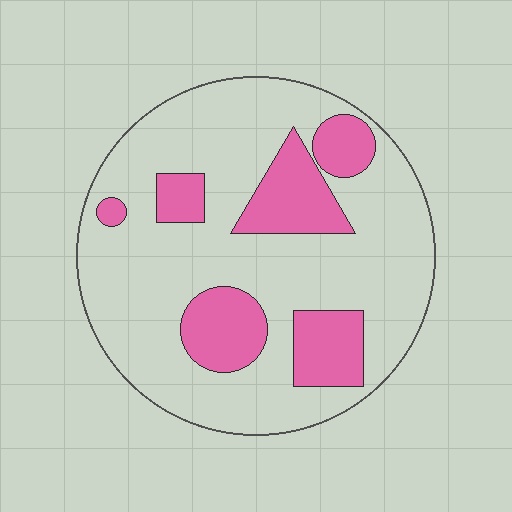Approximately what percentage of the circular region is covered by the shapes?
Approximately 25%.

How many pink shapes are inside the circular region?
6.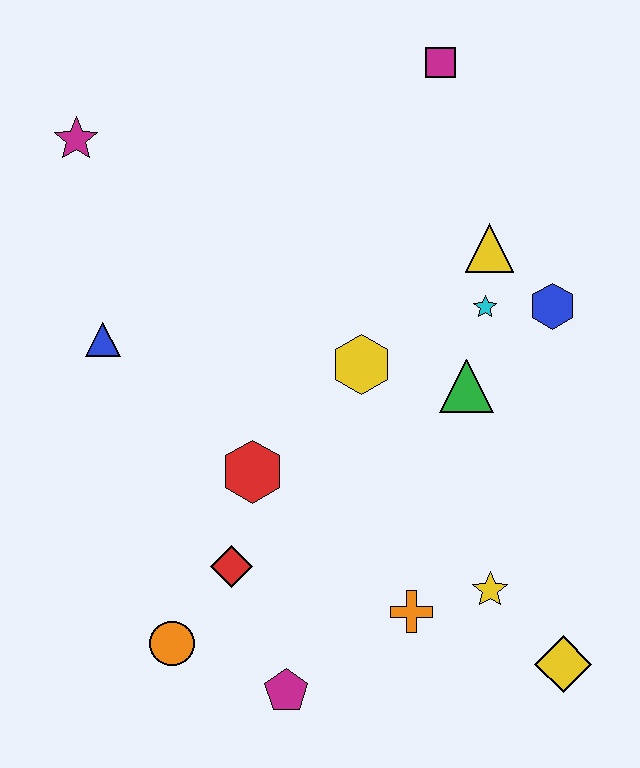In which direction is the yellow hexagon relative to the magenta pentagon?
The yellow hexagon is above the magenta pentagon.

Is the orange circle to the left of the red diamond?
Yes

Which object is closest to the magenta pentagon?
The orange circle is closest to the magenta pentagon.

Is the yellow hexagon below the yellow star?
No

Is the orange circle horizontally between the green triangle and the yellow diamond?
No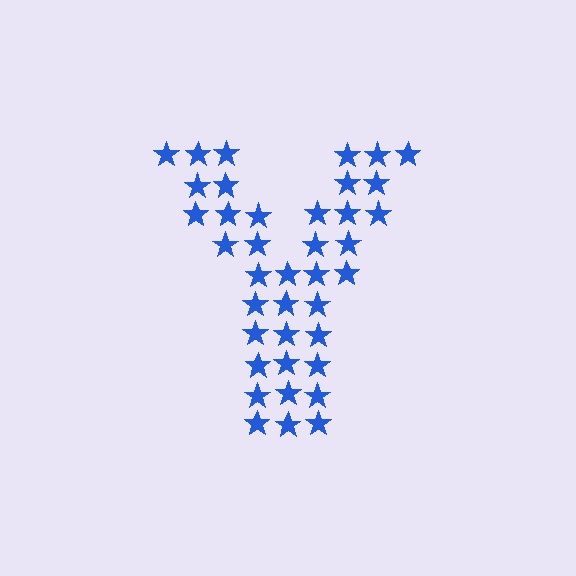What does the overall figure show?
The overall figure shows the letter Y.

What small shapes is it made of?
It is made of small stars.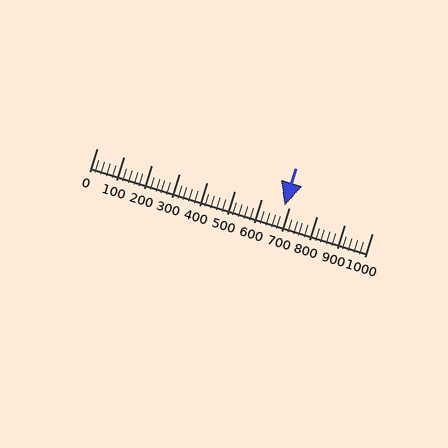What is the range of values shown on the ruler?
The ruler shows values from 0 to 1000.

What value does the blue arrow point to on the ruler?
The blue arrow points to approximately 682.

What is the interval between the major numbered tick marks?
The major tick marks are spaced 100 units apart.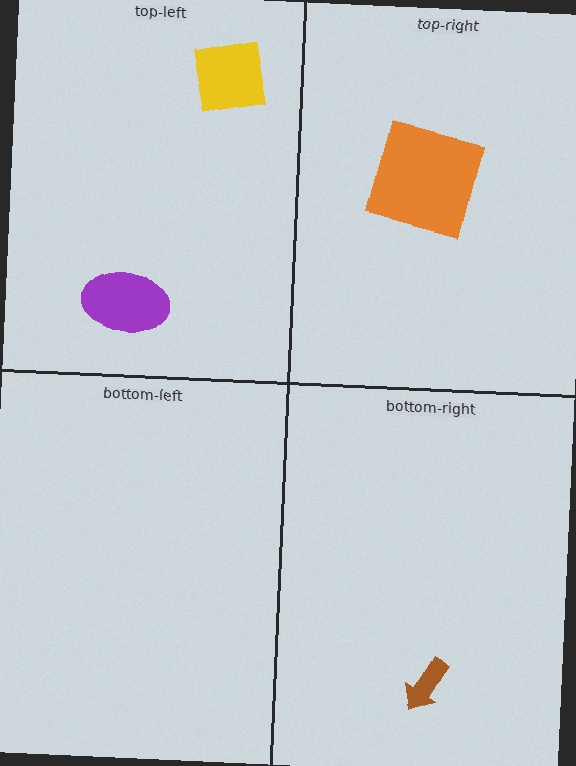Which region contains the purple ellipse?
The top-left region.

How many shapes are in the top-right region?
1.